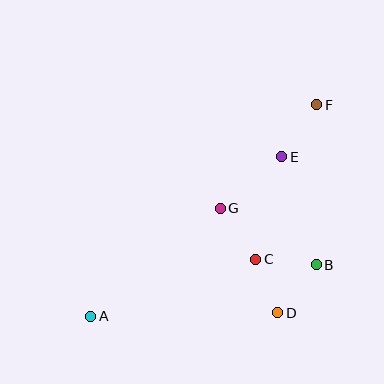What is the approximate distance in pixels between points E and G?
The distance between E and G is approximately 80 pixels.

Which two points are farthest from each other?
Points A and F are farthest from each other.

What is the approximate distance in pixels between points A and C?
The distance between A and C is approximately 174 pixels.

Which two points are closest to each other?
Points C and D are closest to each other.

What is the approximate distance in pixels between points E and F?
The distance between E and F is approximately 63 pixels.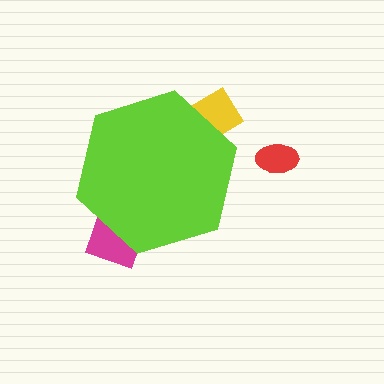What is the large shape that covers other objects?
A lime hexagon.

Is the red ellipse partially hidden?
No, the red ellipse is fully visible.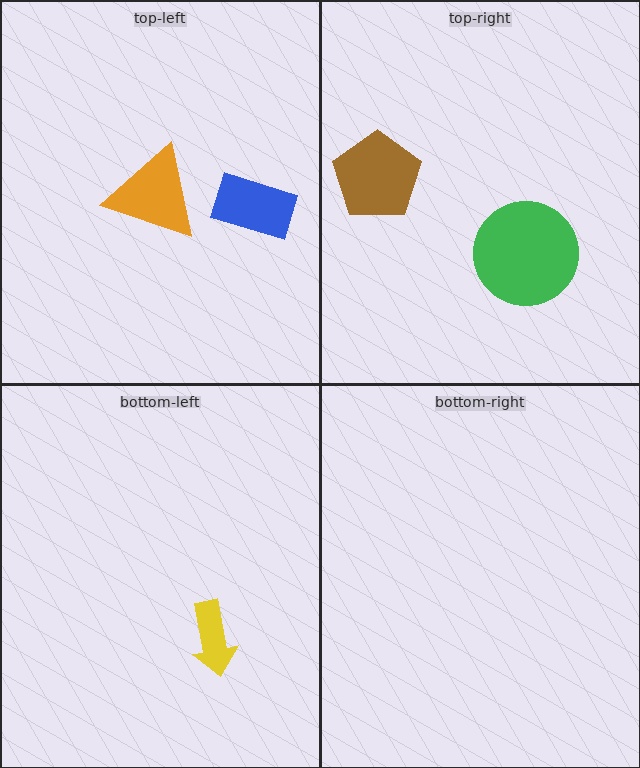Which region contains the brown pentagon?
The top-right region.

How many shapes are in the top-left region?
2.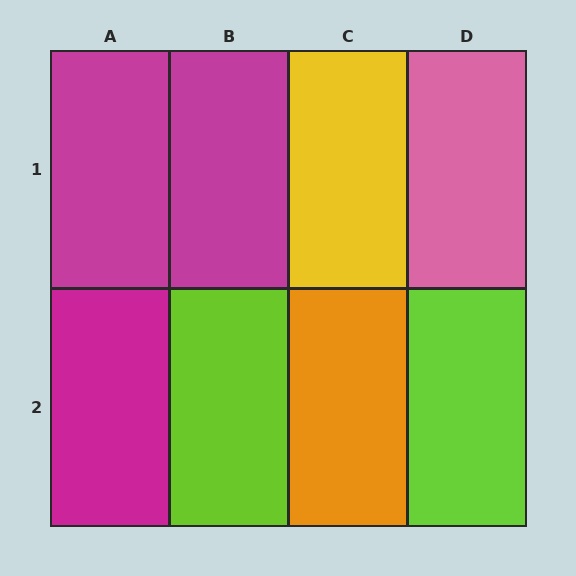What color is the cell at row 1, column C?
Yellow.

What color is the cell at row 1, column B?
Magenta.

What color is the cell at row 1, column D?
Pink.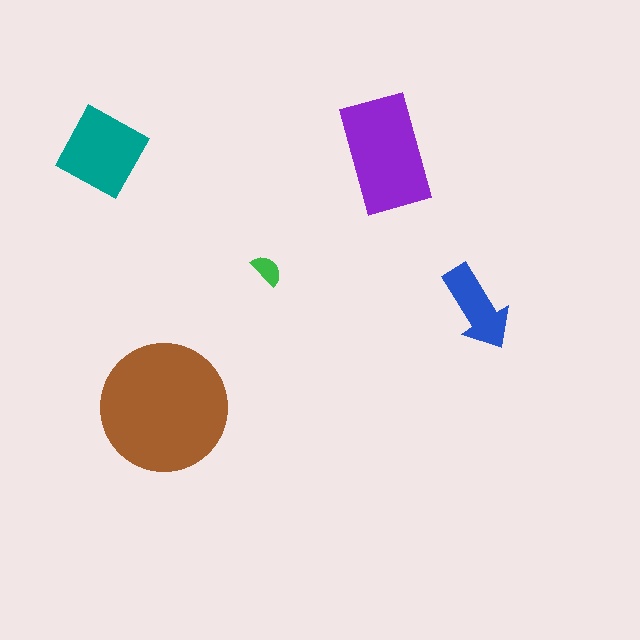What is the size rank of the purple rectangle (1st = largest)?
2nd.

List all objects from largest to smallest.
The brown circle, the purple rectangle, the teal diamond, the blue arrow, the green semicircle.